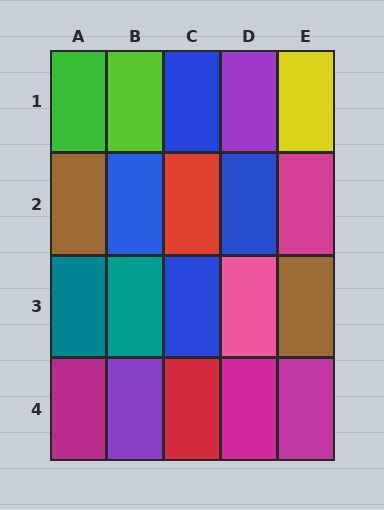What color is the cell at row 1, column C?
Blue.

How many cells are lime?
1 cell is lime.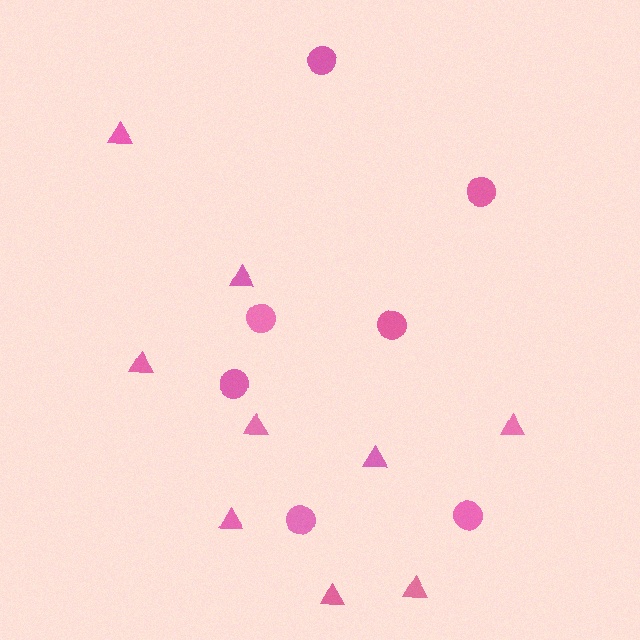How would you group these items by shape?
There are 2 groups: one group of triangles (9) and one group of circles (7).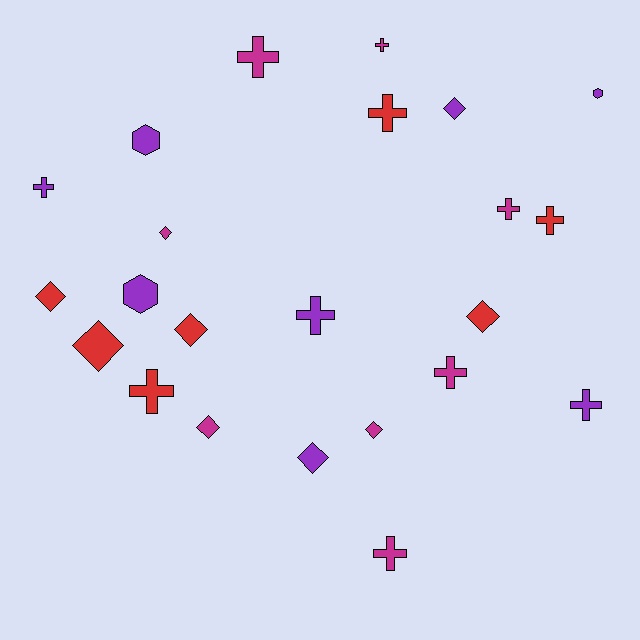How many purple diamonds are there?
There are 2 purple diamonds.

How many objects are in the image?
There are 23 objects.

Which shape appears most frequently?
Cross, with 11 objects.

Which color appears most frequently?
Magenta, with 8 objects.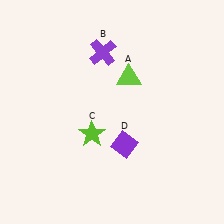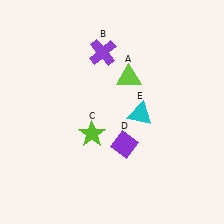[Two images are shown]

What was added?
A cyan triangle (E) was added in Image 2.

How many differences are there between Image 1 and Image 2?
There is 1 difference between the two images.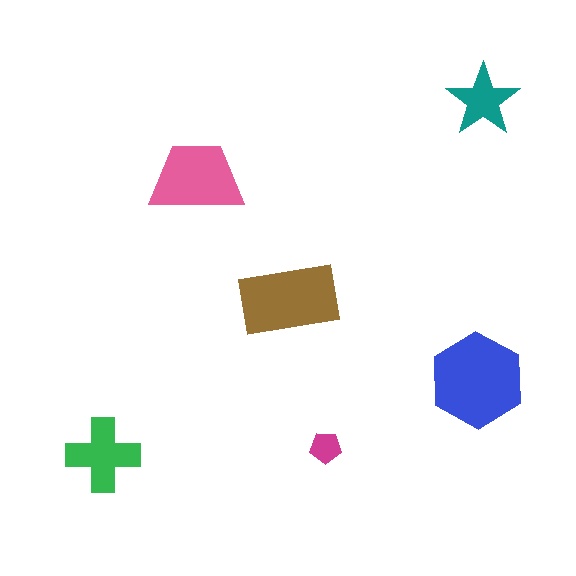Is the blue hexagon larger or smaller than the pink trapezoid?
Larger.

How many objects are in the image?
There are 6 objects in the image.